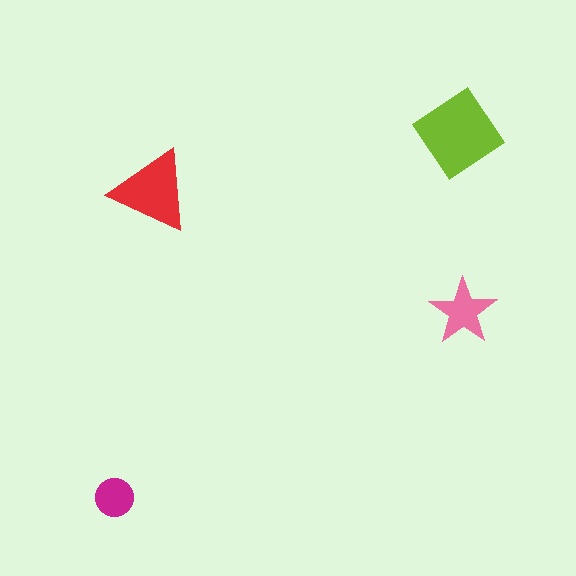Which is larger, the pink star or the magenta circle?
The pink star.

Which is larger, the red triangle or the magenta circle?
The red triangle.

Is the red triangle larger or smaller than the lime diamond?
Smaller.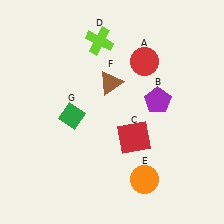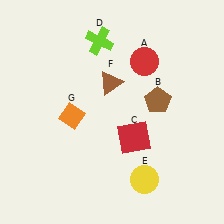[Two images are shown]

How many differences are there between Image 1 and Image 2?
There are 3 differences between the two images.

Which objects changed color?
B changed from purple to brown. E changed from orange to yellow. G changed from green to orange.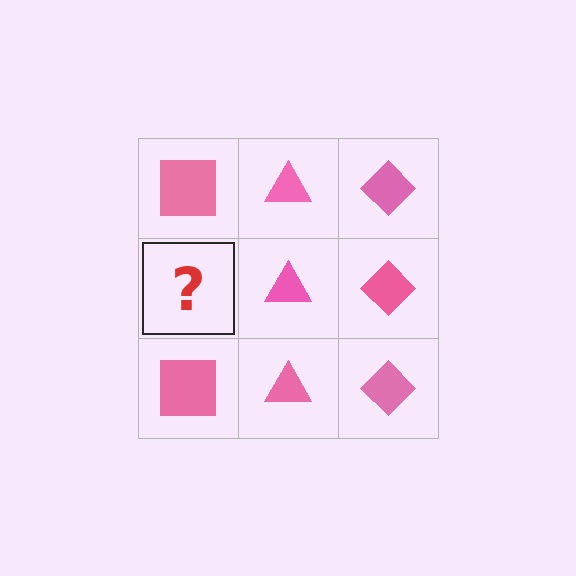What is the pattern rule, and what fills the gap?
The rule is that each column has a consistent shape. The gap should be filled with a pink square.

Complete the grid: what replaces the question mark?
The question mark should be replaced with a pink square.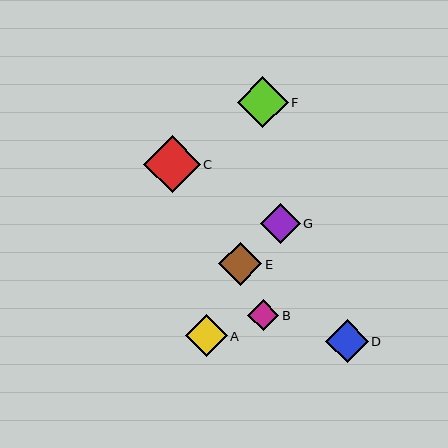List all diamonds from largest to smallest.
From largest to smallest: C, F, E, D, A, G, B.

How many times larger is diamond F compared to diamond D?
Diamond F is approximately 1.2 times the size of diamond D.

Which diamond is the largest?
Diamond C is the largest with a size of approximately 57 pixels.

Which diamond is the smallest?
Diamond B is the smallest with a size of approximately 31 pixels.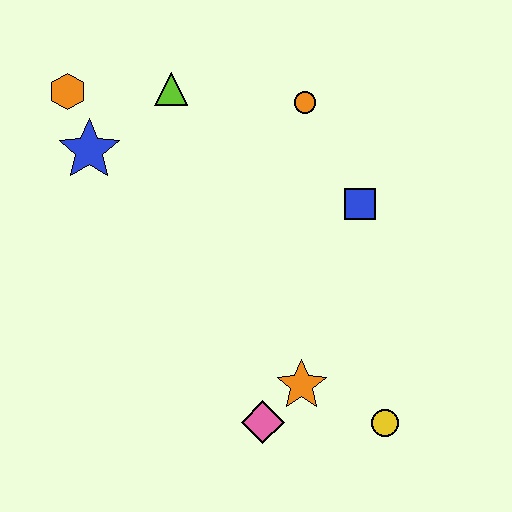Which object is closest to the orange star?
The pink diamond is closest to the orange star.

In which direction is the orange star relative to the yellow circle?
The orange star is to the left of the yellow circle.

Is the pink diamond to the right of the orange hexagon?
Yes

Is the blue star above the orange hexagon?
No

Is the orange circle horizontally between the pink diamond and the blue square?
Yes